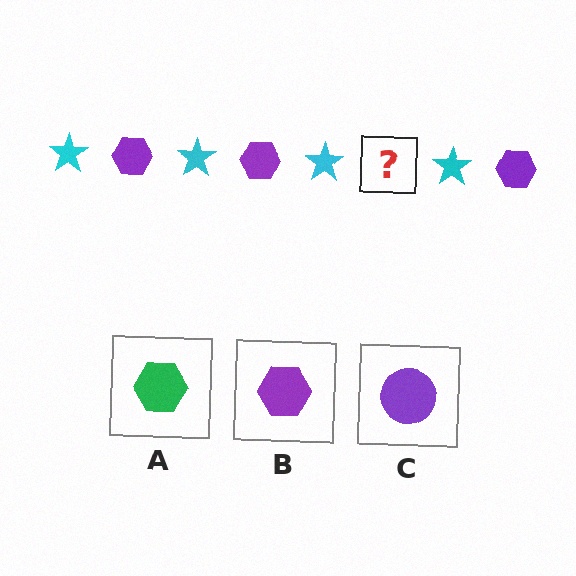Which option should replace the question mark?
Option B.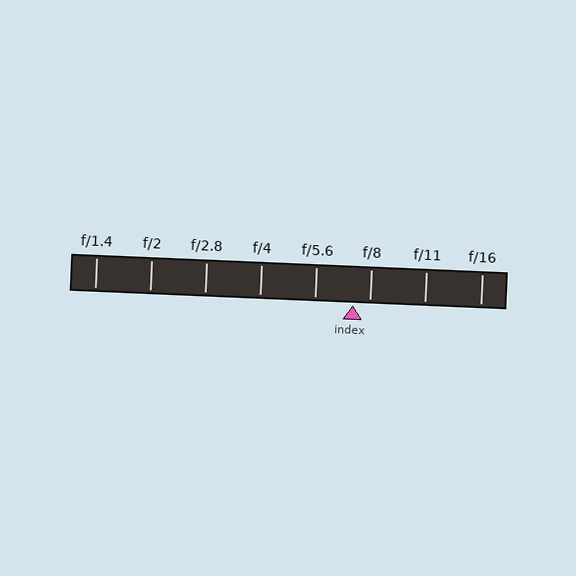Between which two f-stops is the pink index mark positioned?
The index mark is between f/5.6 and f/8.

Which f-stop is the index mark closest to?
The index mark is closest to f/8.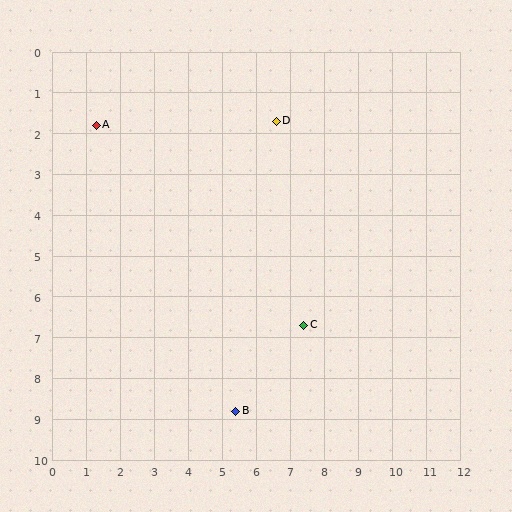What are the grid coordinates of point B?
Point B is at approximately (5.4, 8.8).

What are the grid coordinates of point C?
Point C is at approximately (7.4, 6.7).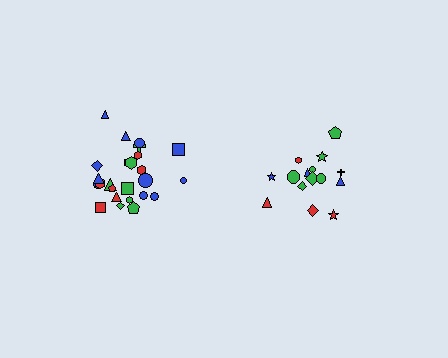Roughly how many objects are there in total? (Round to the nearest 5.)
Roughly 40 objects in total.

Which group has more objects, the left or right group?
The left group.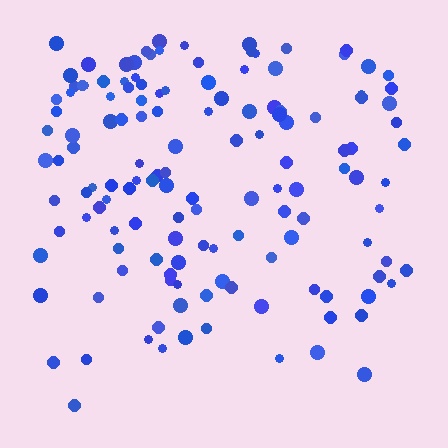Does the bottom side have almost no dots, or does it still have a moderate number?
Still a moderate number, just noticeably fewer than the top.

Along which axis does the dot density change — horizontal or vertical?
Vertical.